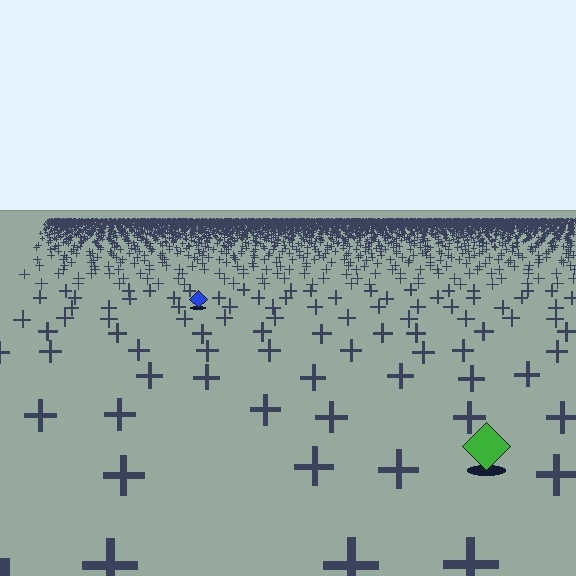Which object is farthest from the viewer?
The blue diamond is farthest from the viewer. It appears smaller and the ground texture around it is denser.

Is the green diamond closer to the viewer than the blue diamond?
Yes. The green diamond is closer — you can tell from the texture gradient: the ground texture is coarser near it.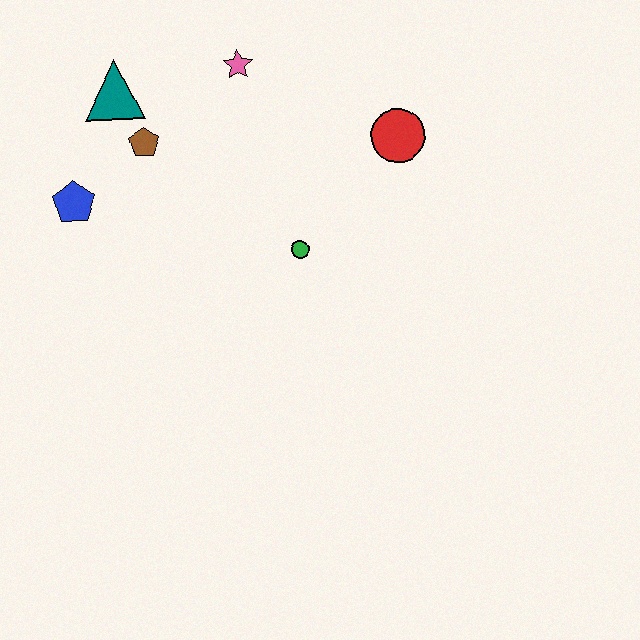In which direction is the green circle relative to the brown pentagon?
The green circle is to the right of the brown pentagon.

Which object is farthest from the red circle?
The blue pentagon is farthest from the red circle.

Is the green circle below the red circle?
Yes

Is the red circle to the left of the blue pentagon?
No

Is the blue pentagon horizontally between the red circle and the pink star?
No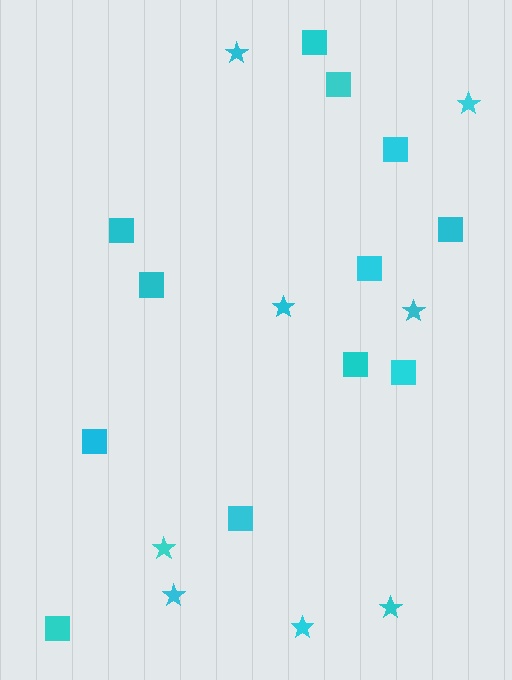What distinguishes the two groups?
There are 2 groups: one group of squares (12) and one group of stars (8).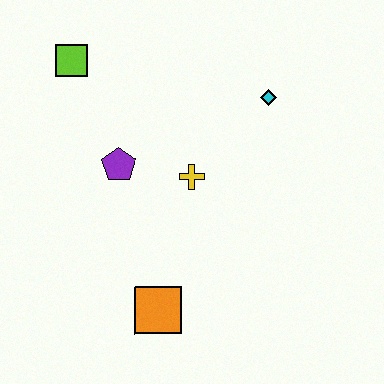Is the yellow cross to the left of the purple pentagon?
No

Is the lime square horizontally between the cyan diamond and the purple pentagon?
No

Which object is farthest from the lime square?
The orange square is farthest from the lime square.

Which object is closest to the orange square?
The yellow cross is closest to the orange square.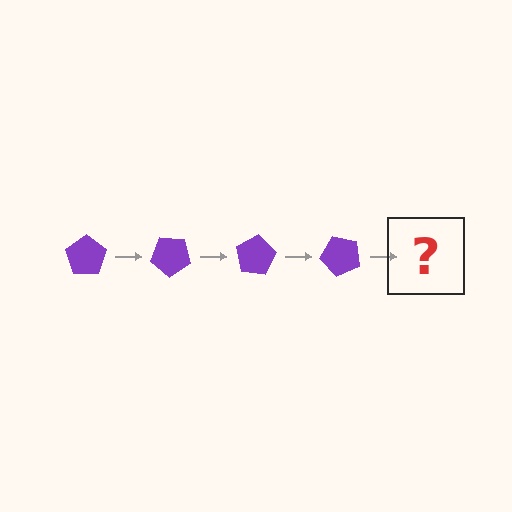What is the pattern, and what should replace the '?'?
The pattern is that the pentagon rotates 40 degrees each step. The '?' should be a purple pentagon rotated 160 degrees.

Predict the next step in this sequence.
The next step is a purple pentagon rotated 160 degrees.